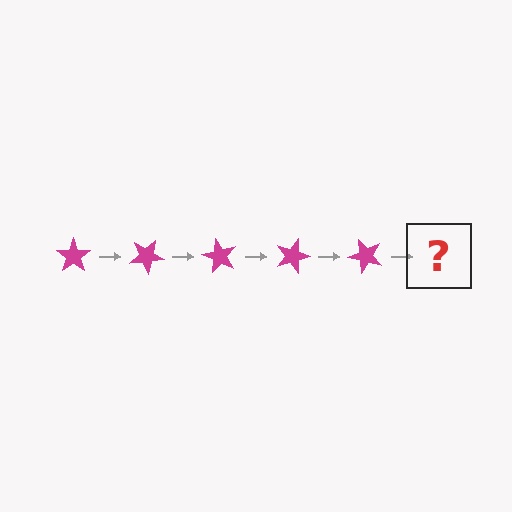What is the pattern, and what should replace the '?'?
The pattern is that the star rotates 30 degrees each step. The '?' should be a magenta star rotated 150 degrees.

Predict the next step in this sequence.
The next step is a magenta star rotated 150 degrees.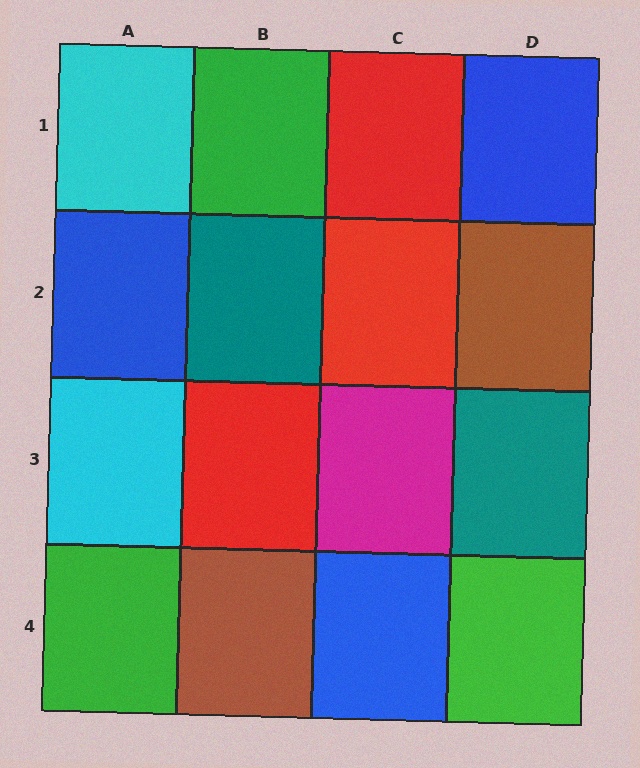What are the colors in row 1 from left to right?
Cyan, green, red, blue.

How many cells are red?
3 cells are red.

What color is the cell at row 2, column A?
Blue.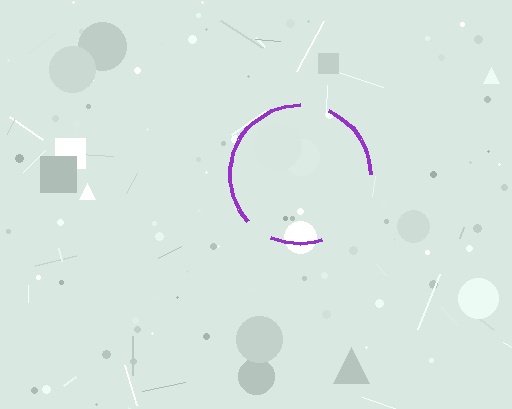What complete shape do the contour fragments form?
The contour fragments form a circle.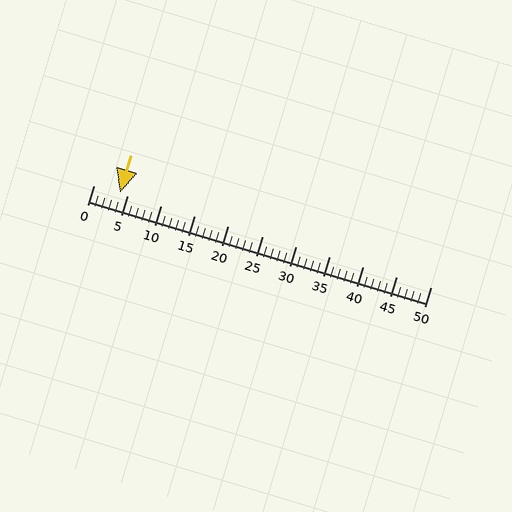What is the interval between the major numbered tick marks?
The major tick marks are spaced 5 units apart.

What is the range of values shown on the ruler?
The ruler shows values from 0 to 50.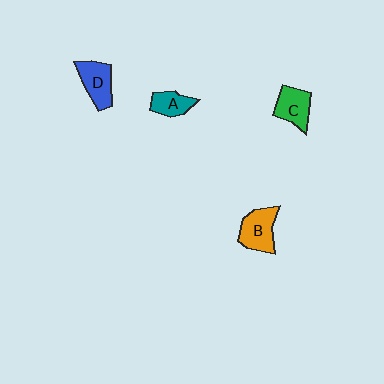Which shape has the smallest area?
Shape A (teal).